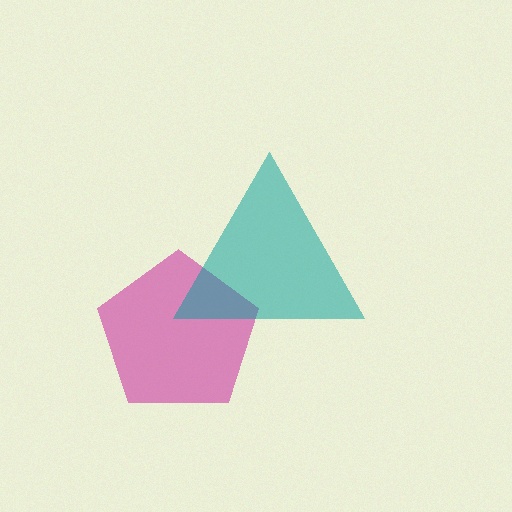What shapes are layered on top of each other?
The layered shapes are: a magenta pentagon, a teal triangle.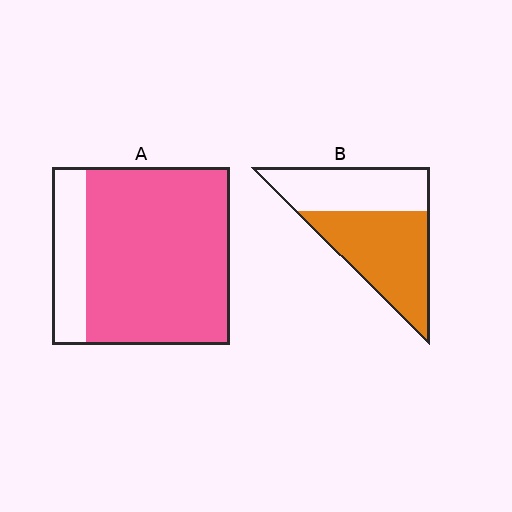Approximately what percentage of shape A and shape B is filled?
A is approximately 80% and B is approximately 55%.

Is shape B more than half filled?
Yes.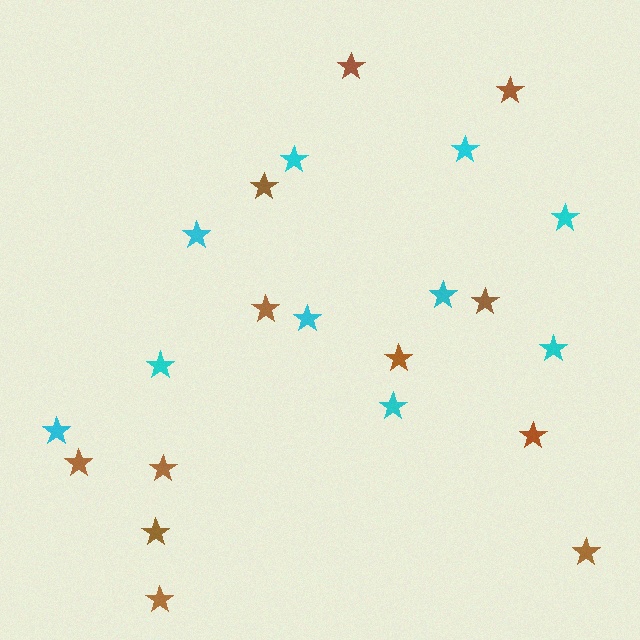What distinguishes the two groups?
There are 2 groups: one group of cyan stars (10) and one group of brown stars (12).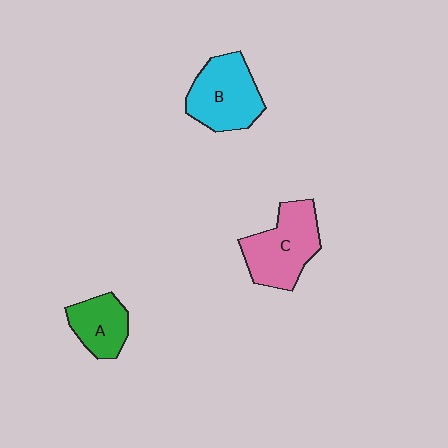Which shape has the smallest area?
Shape A (green).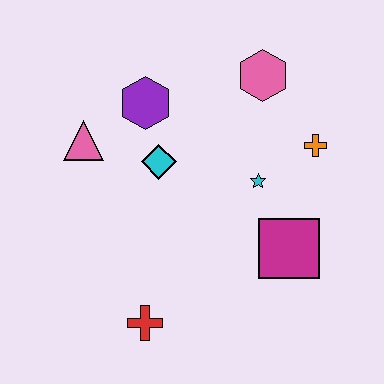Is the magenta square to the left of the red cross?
No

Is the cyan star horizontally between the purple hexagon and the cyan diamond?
No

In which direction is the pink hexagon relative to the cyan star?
The pink hexagon is above the cyan star.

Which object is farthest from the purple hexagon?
The red cross is farthest from the purple hexagon.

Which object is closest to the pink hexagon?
The orange cross is closest to the pink hexagon.